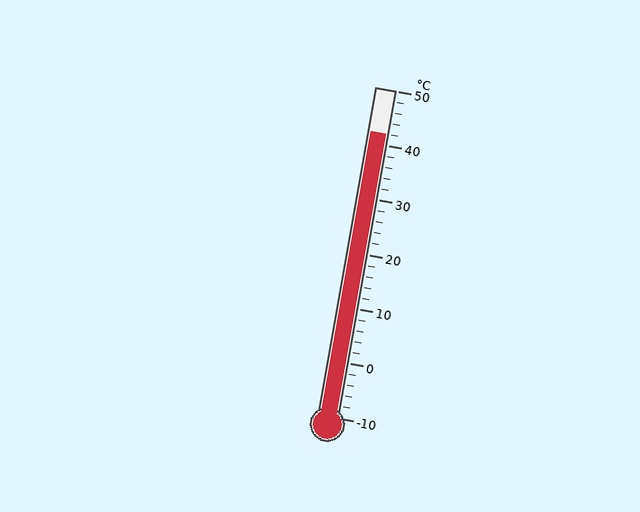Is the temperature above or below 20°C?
The temperature is above 20°C.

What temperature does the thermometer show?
The thermometer shows approximately 42°C.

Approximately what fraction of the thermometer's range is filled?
The thermometer is filled to approximately 85% of its range.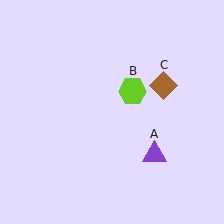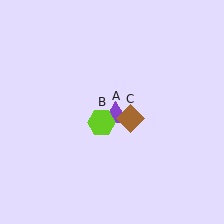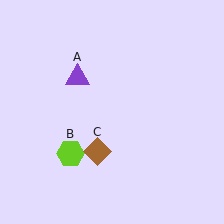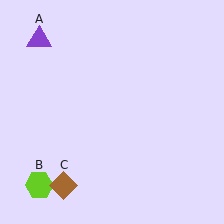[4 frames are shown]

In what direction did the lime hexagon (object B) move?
The lime hexagon (object B) moved down and to the left.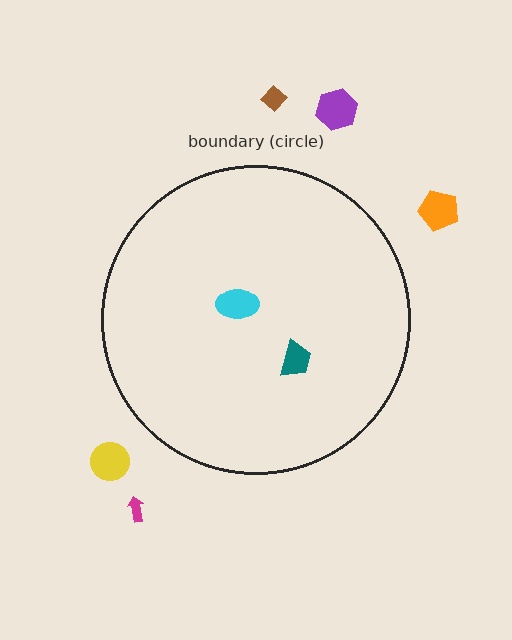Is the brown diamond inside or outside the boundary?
Outside.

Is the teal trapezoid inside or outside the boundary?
Inside.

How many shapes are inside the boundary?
2 inside, 5 outside.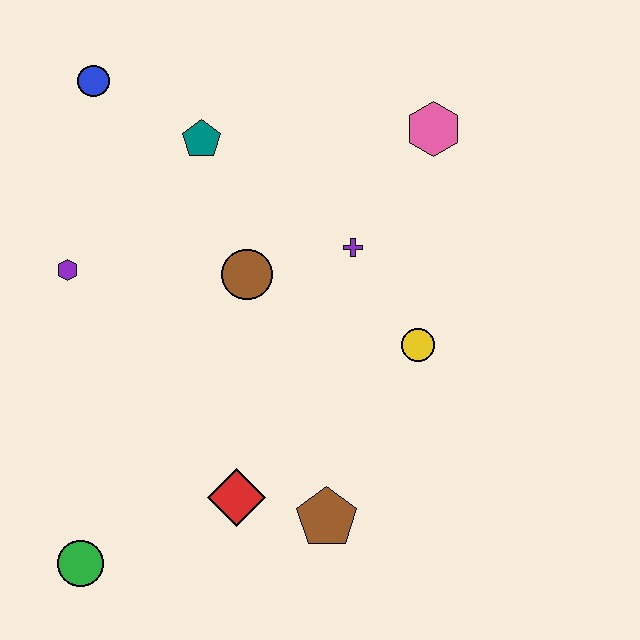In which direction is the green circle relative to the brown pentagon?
The green circle is to the left of the brown pentagon.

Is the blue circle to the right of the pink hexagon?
No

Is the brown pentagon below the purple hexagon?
Yes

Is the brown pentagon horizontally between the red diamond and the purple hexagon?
No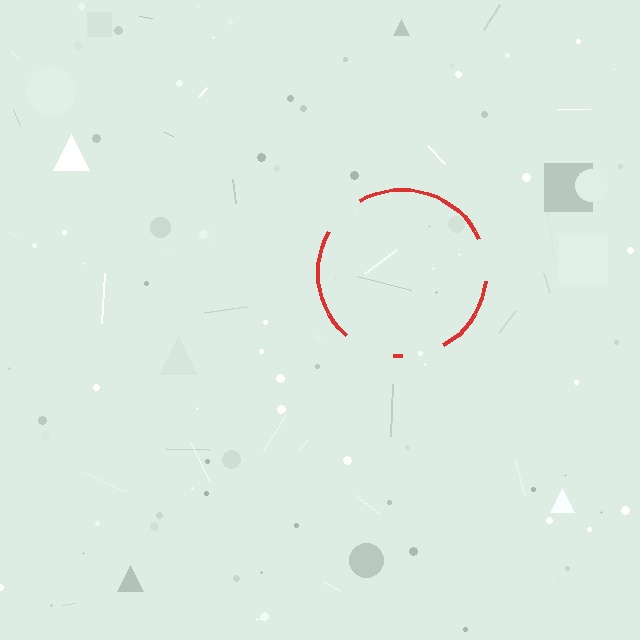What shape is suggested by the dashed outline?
The dashed outline suggests a circle.